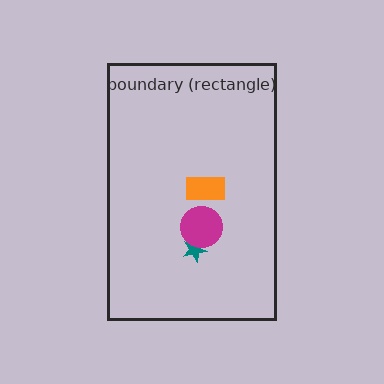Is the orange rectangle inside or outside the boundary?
Inside.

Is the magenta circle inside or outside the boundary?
Inside.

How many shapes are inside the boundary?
3 inside, 0 outside.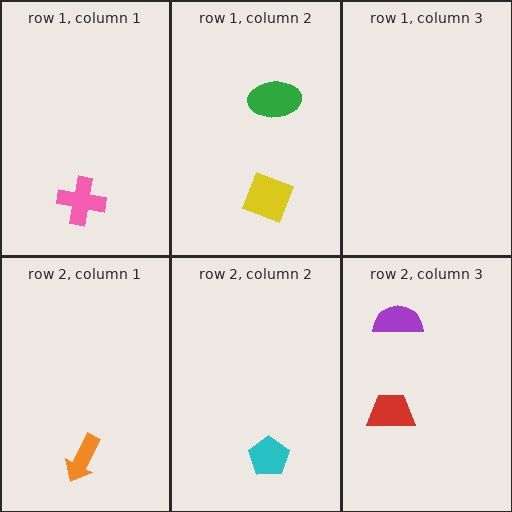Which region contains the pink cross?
The row 1, column 1 region.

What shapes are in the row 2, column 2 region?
The cyan pentagon.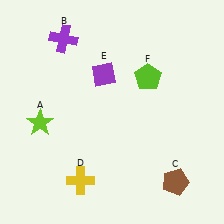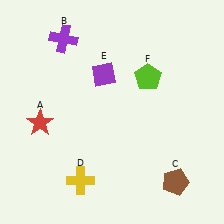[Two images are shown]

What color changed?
The star (A) changed from lime in Image 1 to red in Image 2.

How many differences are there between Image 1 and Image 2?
There is 1 difference between the two images.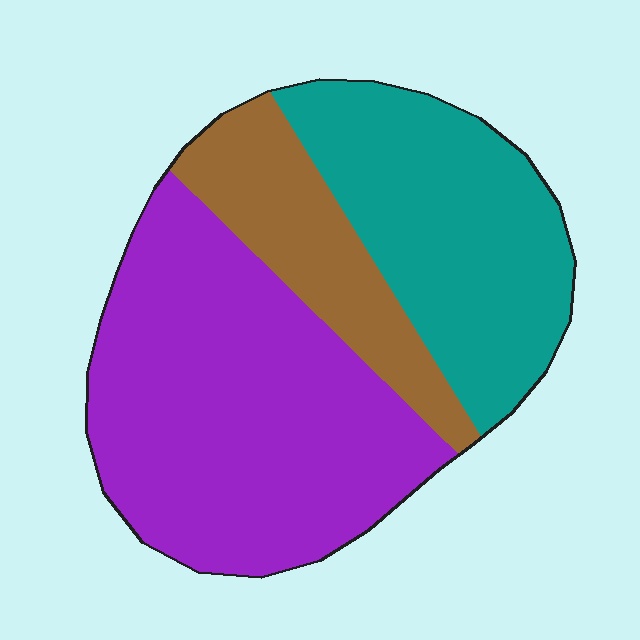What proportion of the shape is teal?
Teal takes up between a quarter and a half of the shape.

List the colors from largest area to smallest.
From largest to smallest: purple, teal, brown.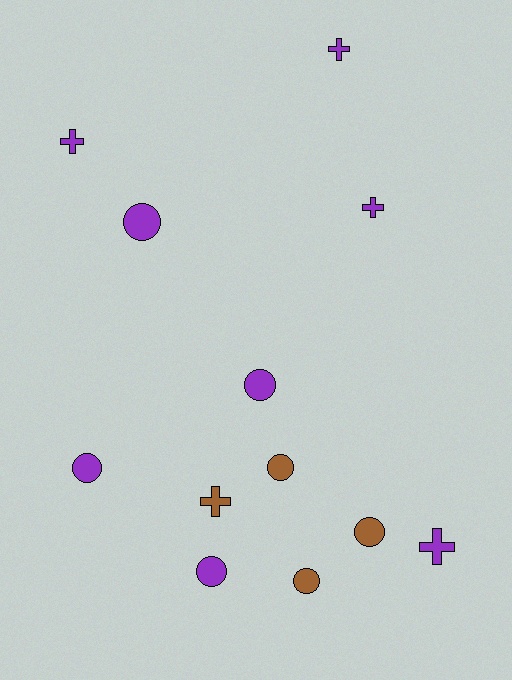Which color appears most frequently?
Purple, with 8 objects.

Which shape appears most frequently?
Circle, with 7 objects.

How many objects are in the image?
There are 12 objects.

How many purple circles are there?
There are 4 purple circles.